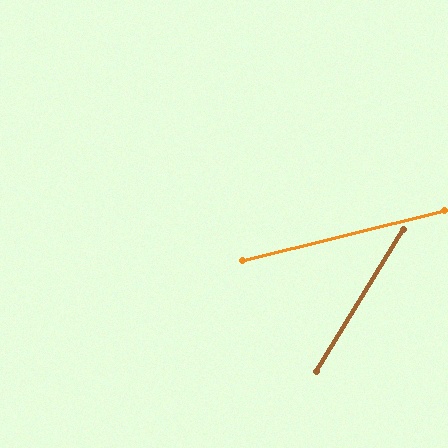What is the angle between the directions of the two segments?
Approximately 45 degrees.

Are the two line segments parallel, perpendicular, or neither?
Neither parallel nor perpendicular — they differ by about 45°.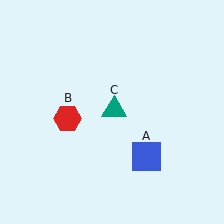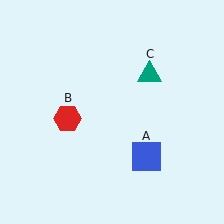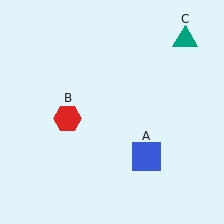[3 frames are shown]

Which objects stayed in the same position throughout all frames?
Blue square (object A) and red hexagon (object B) remained stationary.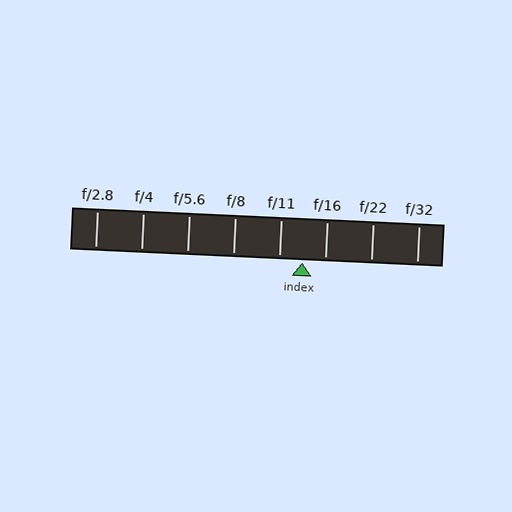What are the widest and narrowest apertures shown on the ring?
The widest aperture shown is f/2.8 and the narrowest is f/32.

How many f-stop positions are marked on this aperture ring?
There are 8 f-stop positions marked.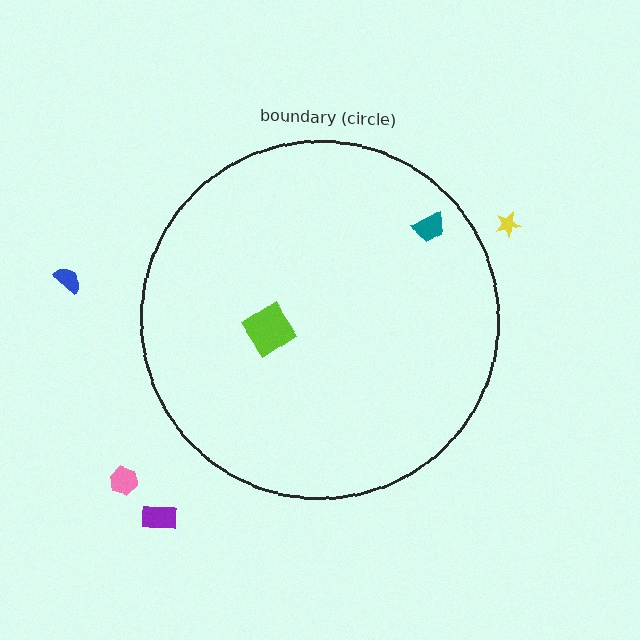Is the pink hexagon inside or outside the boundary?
Outside.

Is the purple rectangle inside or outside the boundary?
Outside.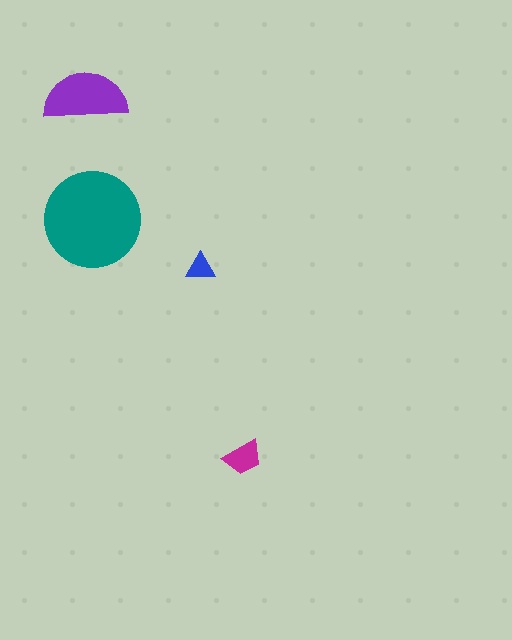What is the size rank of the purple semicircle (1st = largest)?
2nd.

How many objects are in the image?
There are 4 objects in the image.